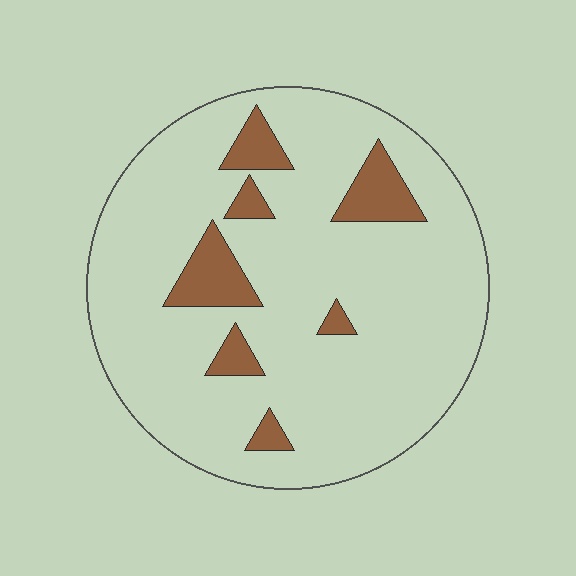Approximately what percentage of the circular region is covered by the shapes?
Approximately 15%.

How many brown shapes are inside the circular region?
7.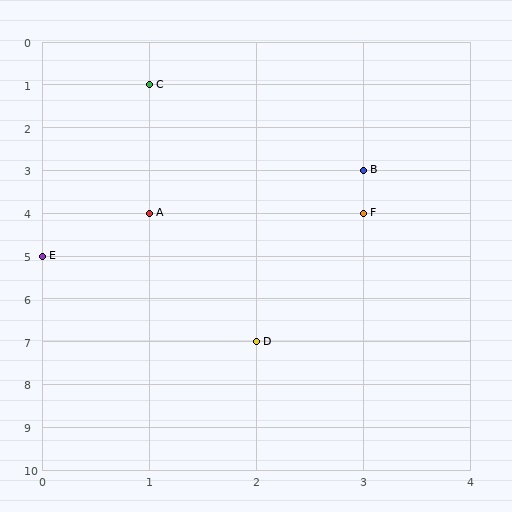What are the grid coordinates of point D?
Point D is at grid coordinates (2, 7).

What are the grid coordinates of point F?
Point F is at grid coordinates (3, 4).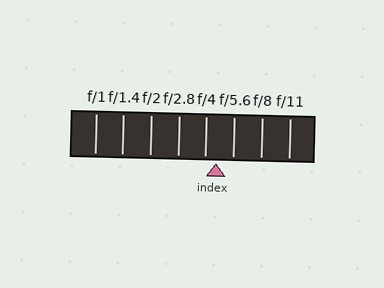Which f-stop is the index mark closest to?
The index mark is closest to f/4.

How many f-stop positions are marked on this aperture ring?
There are 8 f-stop positions marked.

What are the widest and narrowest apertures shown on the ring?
The widest aperture shown is f/1 and the narrowest is f/11.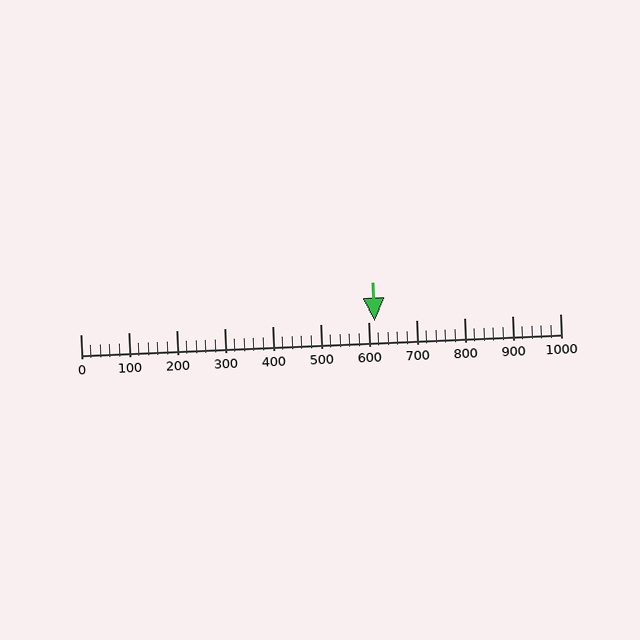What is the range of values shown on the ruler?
The ruler shows values from 0 to 1000.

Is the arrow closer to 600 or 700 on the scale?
The arrow is closer to 600.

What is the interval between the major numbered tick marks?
The major tick marks are spaced 100 units apart.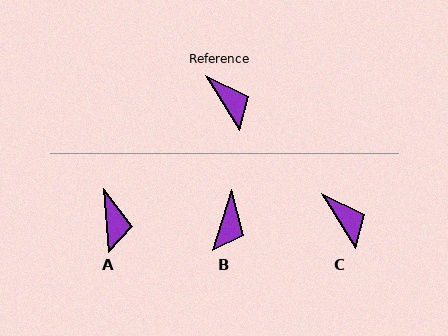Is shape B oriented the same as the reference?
No, it is off by about 49 degrees.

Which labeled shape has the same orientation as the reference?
C.